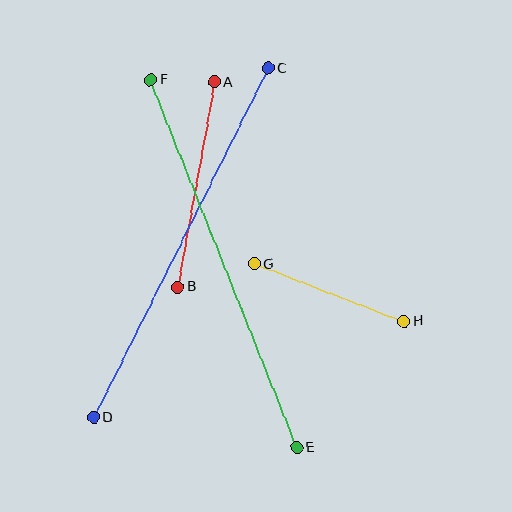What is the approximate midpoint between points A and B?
The midpoint is at approximately (196, 184) pixels.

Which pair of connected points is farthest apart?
Points E and F are farthest apart.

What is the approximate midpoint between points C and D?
The midpoint is at approximately (181, 243) pixels.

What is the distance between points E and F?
The distance is approximately 395 pixels.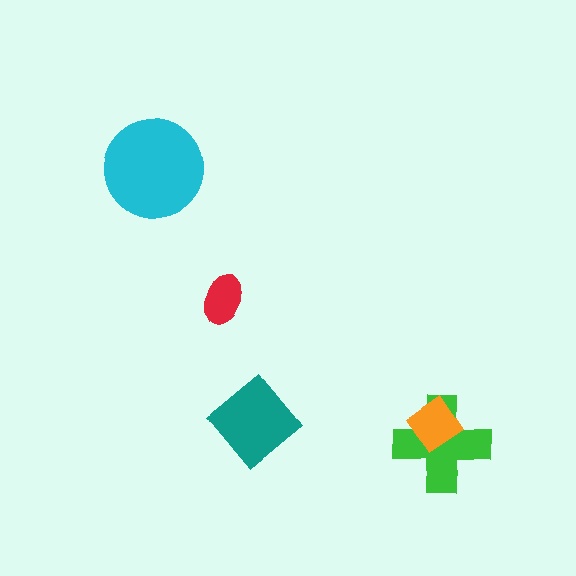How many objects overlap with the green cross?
1 object overlaps with the green cross.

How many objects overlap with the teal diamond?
0 objects overlap with the teal diamond.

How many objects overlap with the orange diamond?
1 object overlaps with the orange diamond.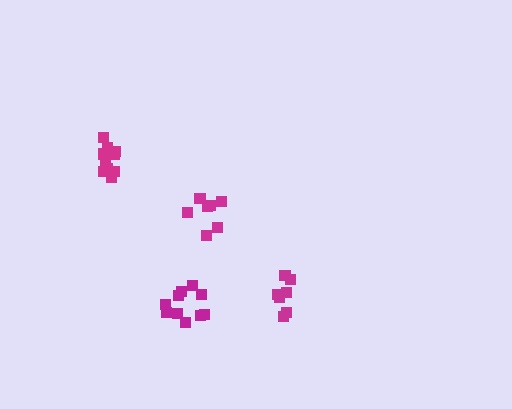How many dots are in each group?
Group 1: 10 dots, Group 2: 7 dots, Group 3: 10 dots, Group 4: 7 dots (34 total).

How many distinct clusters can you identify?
There are 4 distinct clusters.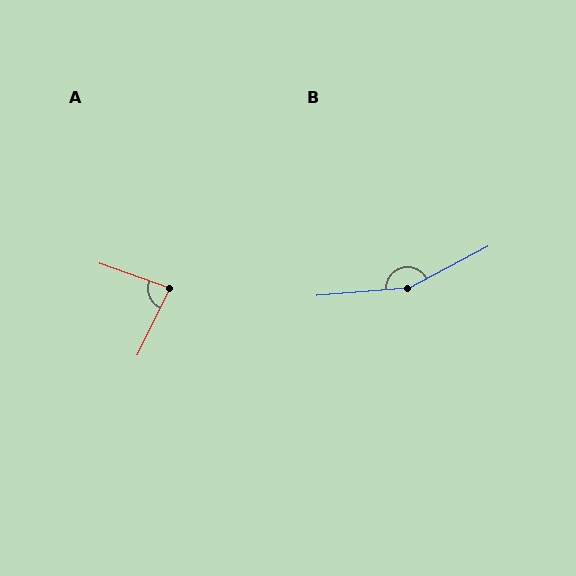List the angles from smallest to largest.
A (84°), B (157°).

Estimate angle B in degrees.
Approximately 157 degrees.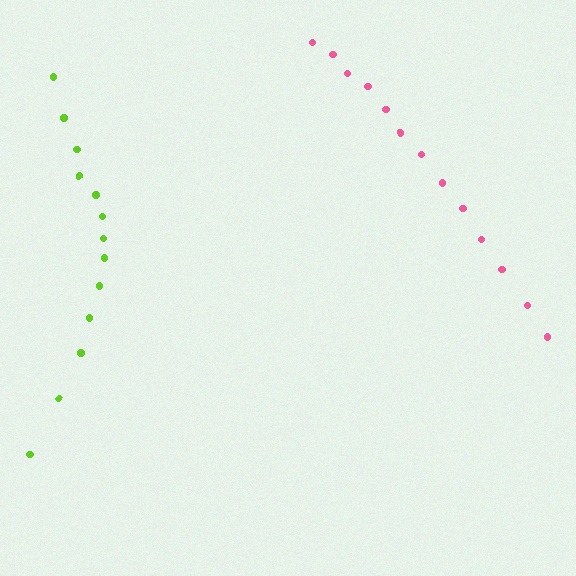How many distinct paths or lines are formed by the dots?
There are 2 distinct paths.